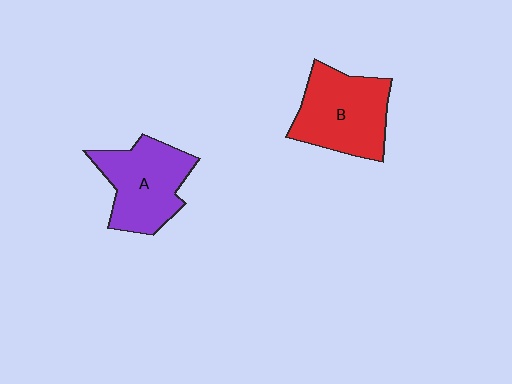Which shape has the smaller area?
Shape A (purple).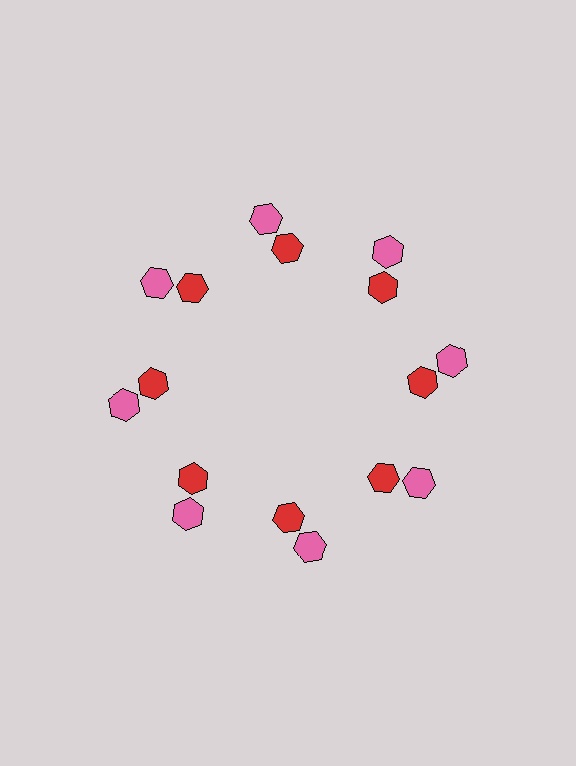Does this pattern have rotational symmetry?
Yes, this pattern has 8-fold rotational symmetry. It looks the same after rotating 45 degrees around the center.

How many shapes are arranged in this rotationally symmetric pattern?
There are 16 shapes, arranged in 8 groups of 2.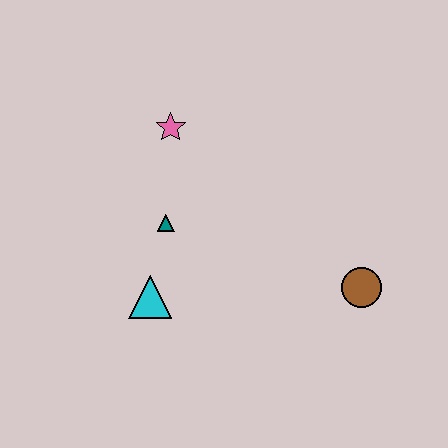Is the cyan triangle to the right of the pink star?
No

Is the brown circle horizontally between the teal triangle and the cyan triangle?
No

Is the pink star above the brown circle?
Yes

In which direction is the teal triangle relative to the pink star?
The teal triangle is below the pink star.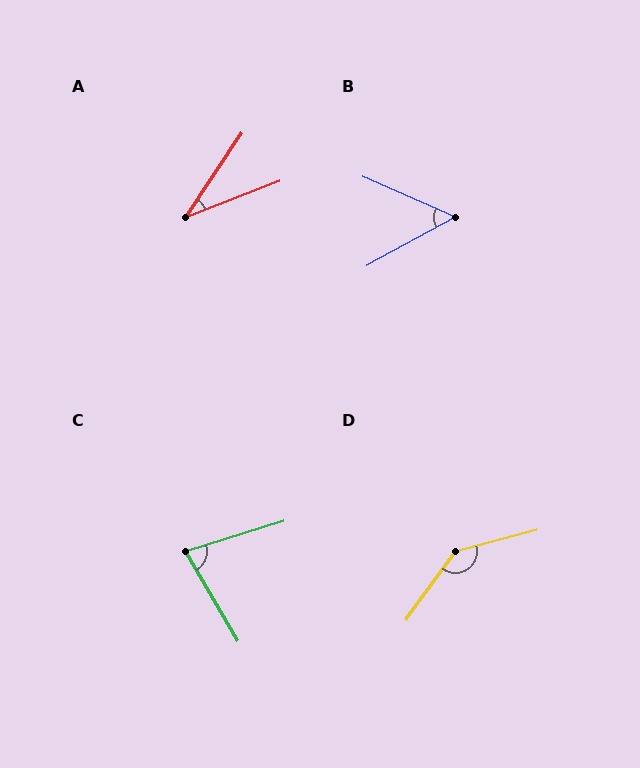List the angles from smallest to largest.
A (35°), B (52°), C (77°), D (140°).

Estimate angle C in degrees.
Approximately 77 degrees.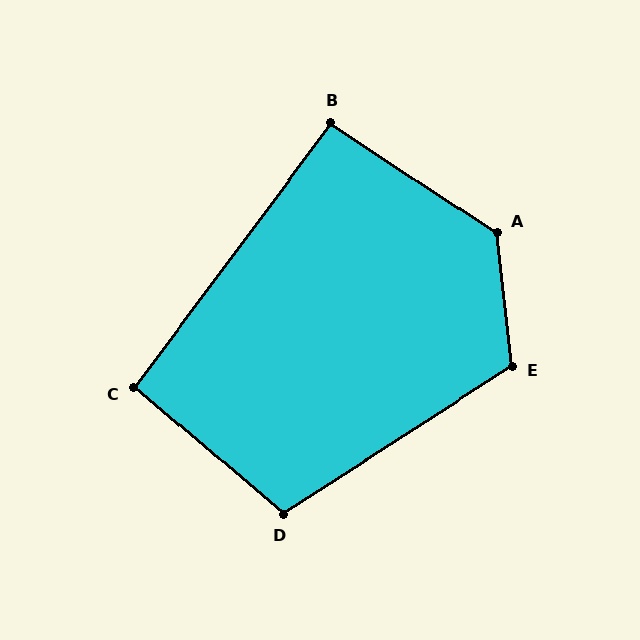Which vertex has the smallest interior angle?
B, at approximately 93 degrees.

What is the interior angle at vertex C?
Approximately 94 degrees (approximately right).